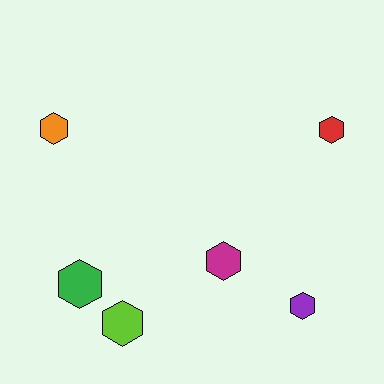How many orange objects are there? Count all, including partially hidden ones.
There is 1 orange object.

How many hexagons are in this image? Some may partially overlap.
There are 6 hexagons.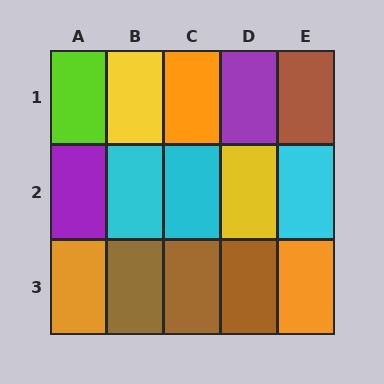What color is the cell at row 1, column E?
Brown.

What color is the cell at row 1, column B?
Yellow.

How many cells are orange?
3 cells are orange.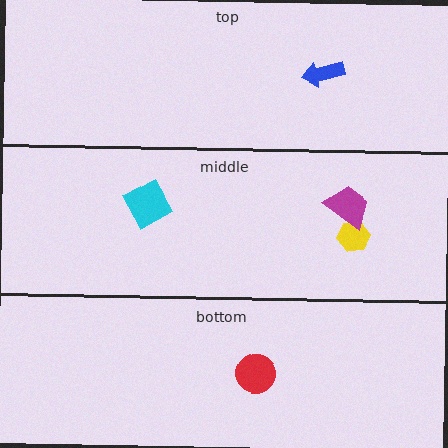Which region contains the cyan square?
The middle region.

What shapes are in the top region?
The blue arrow.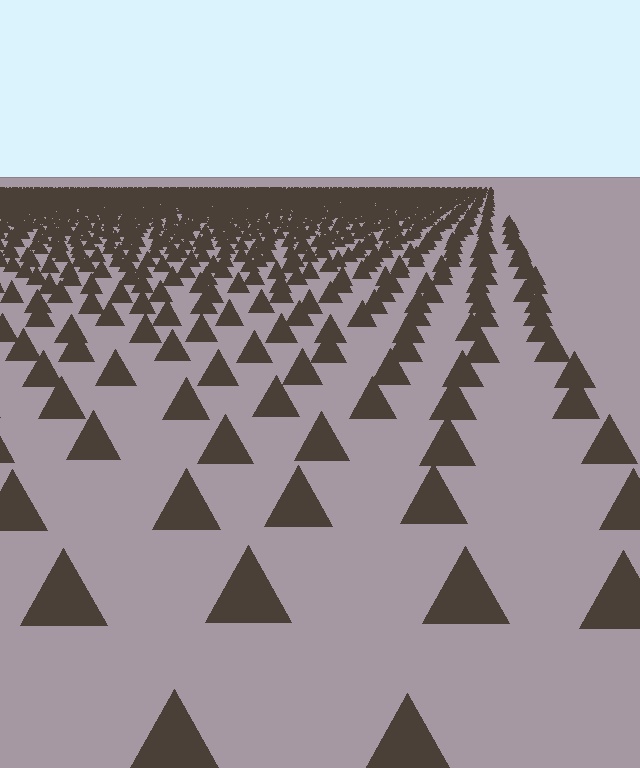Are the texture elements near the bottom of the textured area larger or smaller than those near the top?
Larger. Near the bottom, elements are closer to the viewer and appear at a bigger on-screen size.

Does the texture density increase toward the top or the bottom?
Density increases toward the top.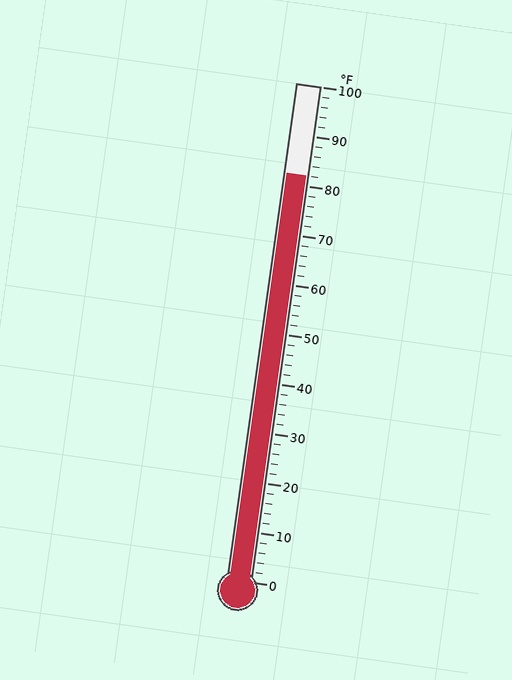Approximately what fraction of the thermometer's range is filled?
The thermometer is filled to approximately 80% of its range.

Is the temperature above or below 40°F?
The temperature is above 40°F.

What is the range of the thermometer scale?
The thermometer scale ranges from 0°F to 100°F.